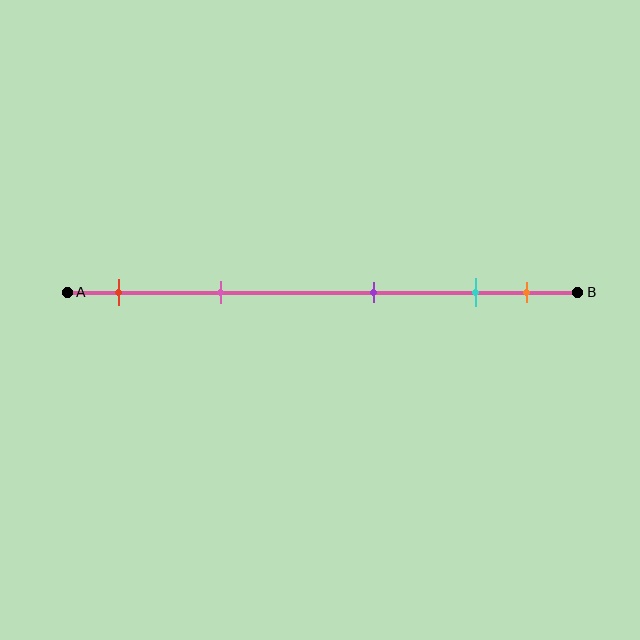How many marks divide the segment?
There are 5 marks dividing the segment.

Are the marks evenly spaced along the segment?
No, the marks are not evenly spaced.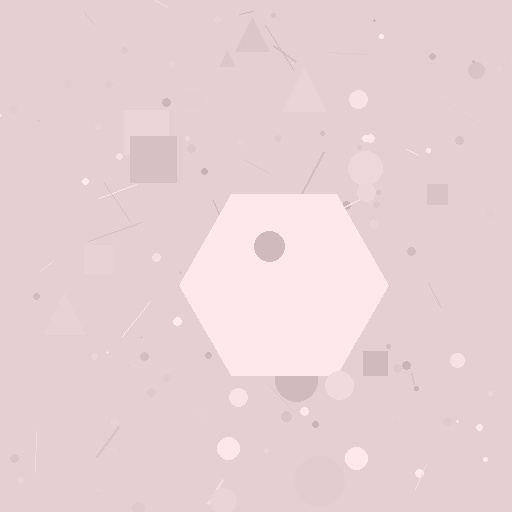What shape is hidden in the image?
A hexagon is hidden in the image.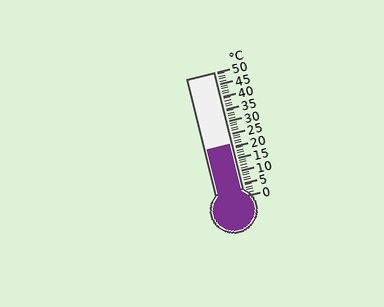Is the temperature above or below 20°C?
The temperature is above 20°C.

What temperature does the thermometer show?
The thermometer shows approximately 21°C.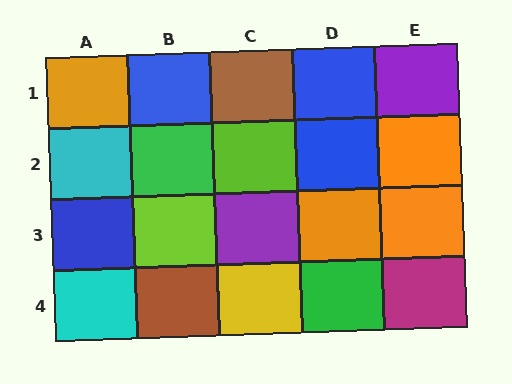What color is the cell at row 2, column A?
Cyan.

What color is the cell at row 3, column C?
Purple.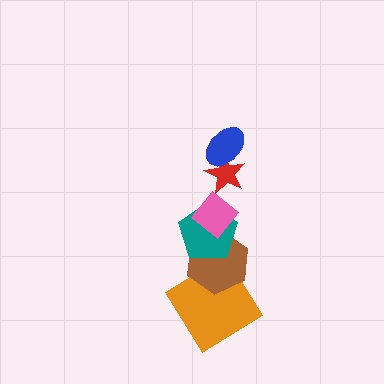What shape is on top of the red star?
The blue ellipse is on top of the red star.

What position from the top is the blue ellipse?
The blue ellipse is 1st from the top.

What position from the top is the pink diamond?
The pink diamond is 3rd from the top.